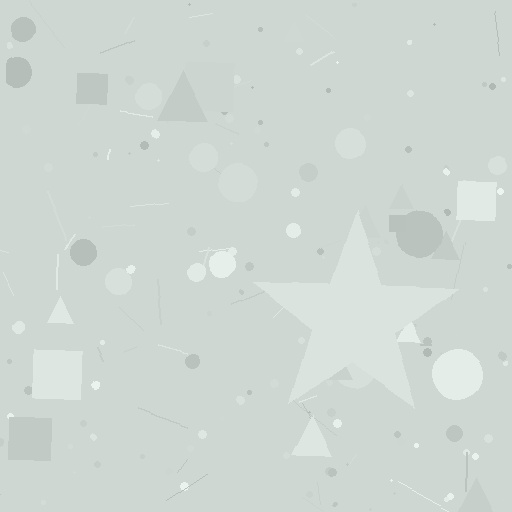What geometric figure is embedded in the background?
A star is embedded in the background.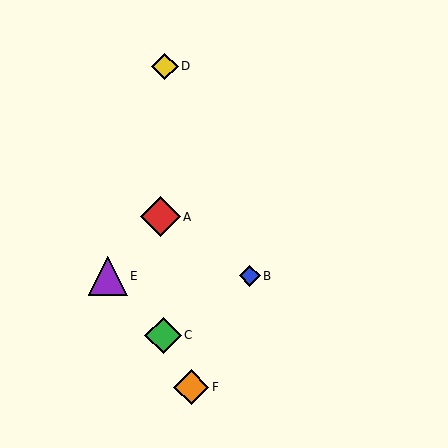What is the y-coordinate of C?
Object C is at y≈335.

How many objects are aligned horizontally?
2 objects (B, E) are aligned horizontally.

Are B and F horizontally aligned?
No, B is at y≈276 and F is at y≈387.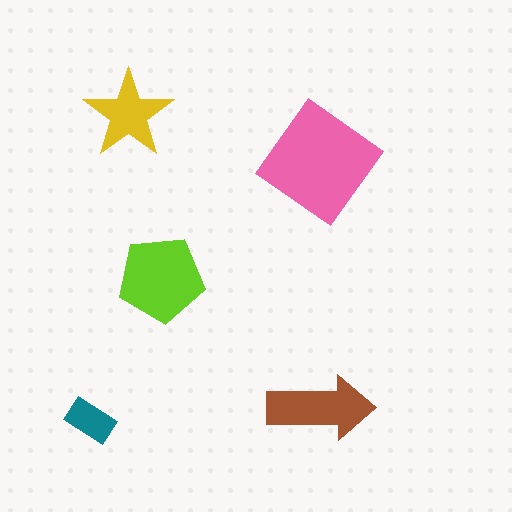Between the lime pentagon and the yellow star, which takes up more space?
The lime pentagon.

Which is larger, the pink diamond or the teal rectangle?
The pink diamond.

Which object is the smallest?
The teal rectangle.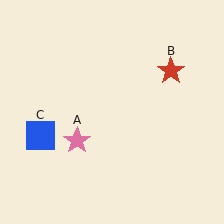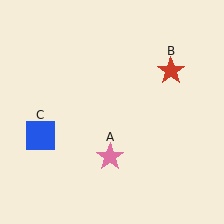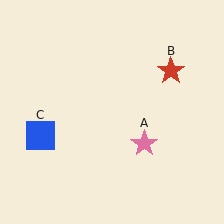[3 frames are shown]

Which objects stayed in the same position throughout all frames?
Red star (object B) and blue square (object C) remained stationary.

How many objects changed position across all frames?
1 object changed position: pink star (object A).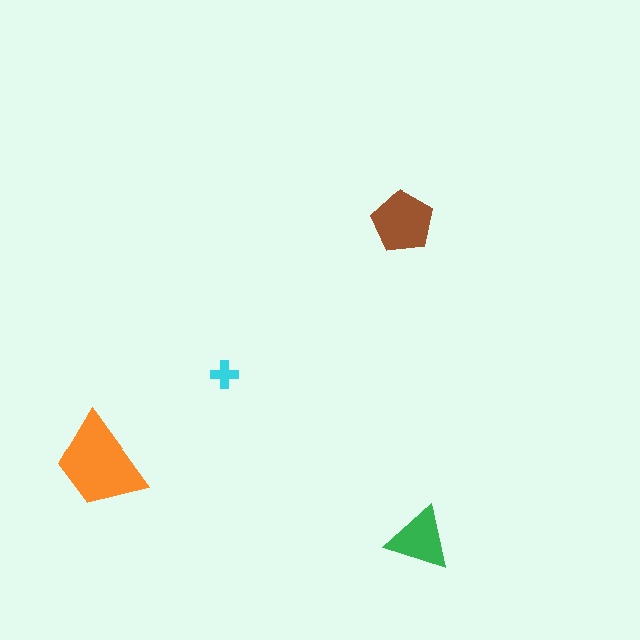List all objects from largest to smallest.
The orange trapezoid, the brown pentagon, the green triangle, the cyan cross.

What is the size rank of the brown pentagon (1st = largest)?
2nd.